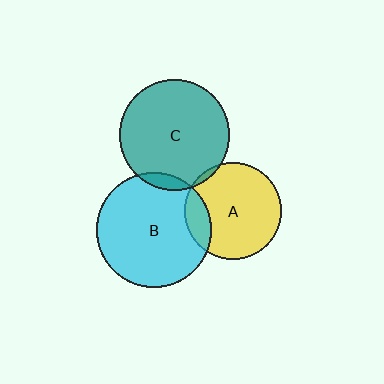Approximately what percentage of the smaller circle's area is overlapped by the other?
Approximately 15%.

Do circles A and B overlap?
Yes.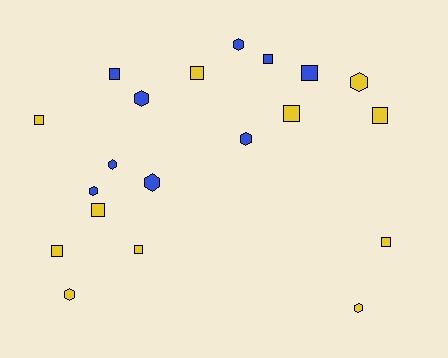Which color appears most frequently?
Yellow, with 11 objects.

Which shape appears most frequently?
Square, with 11 objects.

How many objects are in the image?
There are 20 objects.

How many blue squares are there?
There are 3 blue squares.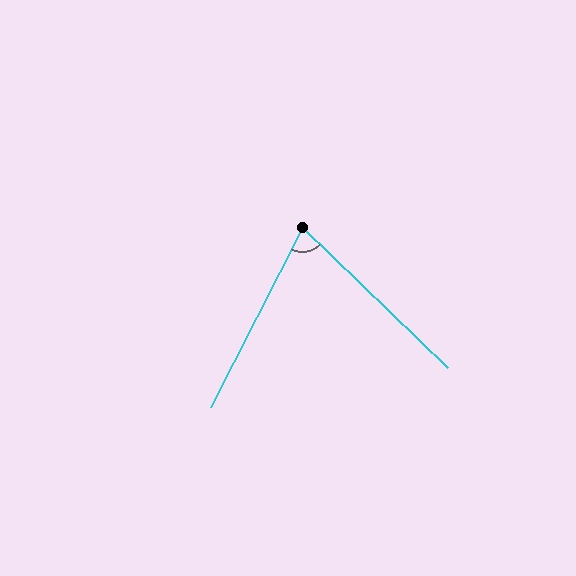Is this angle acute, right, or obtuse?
It is acute.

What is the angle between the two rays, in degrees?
Approximately 73 degrees.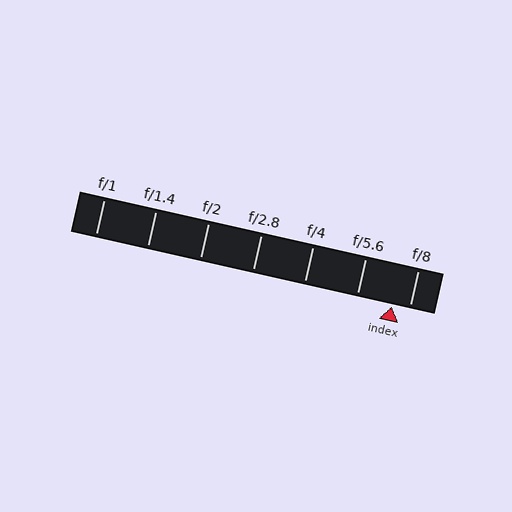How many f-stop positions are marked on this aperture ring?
There are 7 f-stop positions marked.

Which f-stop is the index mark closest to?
The index mark is closest to f/8.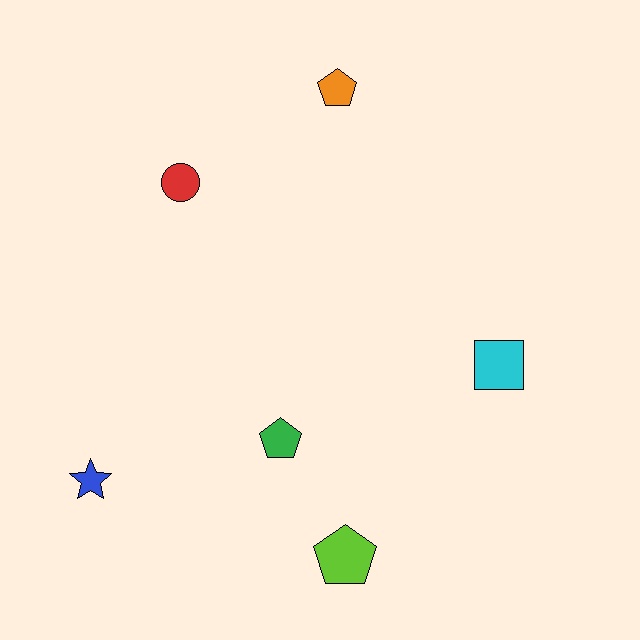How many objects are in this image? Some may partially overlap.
There are 6 objects.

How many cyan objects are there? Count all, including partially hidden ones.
There is 1 cyan object.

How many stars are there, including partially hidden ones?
There is 1 star.